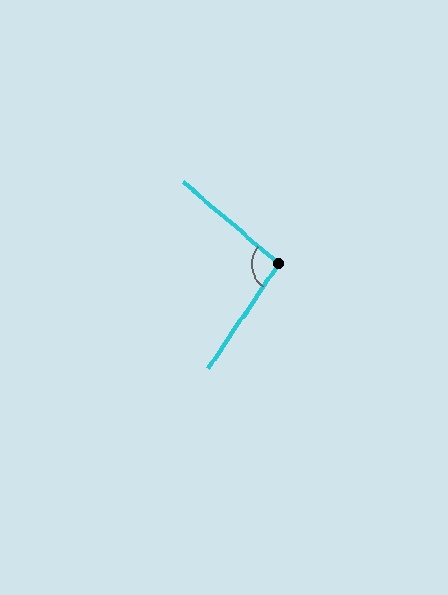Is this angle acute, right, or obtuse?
It is obtuse.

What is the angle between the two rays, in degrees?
Approximately 97 degrees.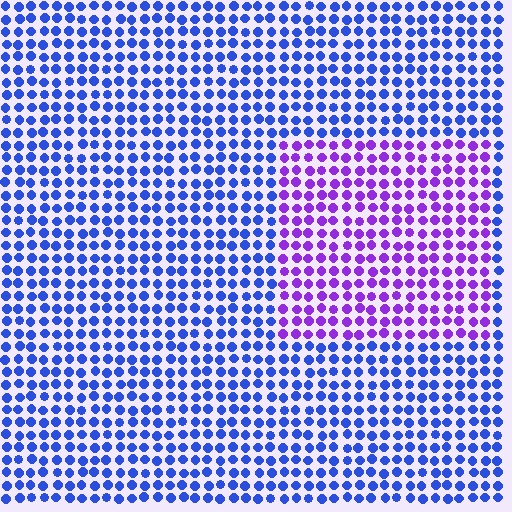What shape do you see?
I see a rectangle.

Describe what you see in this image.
The image is filled with small blue elements in a uniform arrangement. A rectangle-shaped region is visible where the elements are tinted to a slightly different hue, forming a subtle color boundary.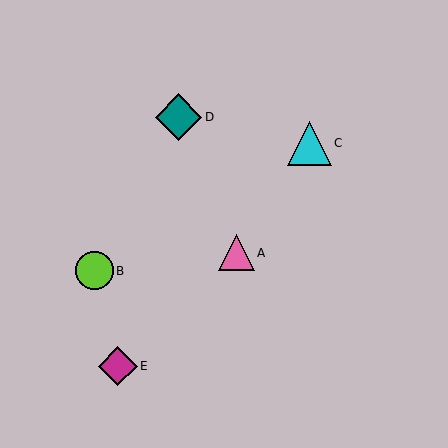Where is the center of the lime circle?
The center of the lime circle is at (94, 271).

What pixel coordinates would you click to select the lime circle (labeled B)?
Click at (94, 271) to select the lime circle B.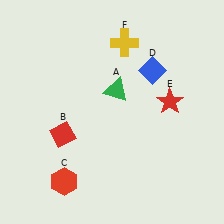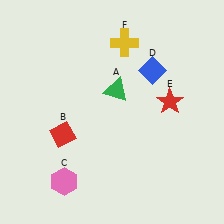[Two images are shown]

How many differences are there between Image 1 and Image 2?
There is 1 difference between the two images.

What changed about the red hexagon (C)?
In Image 1, C is red. In Image 2, it changed to pink.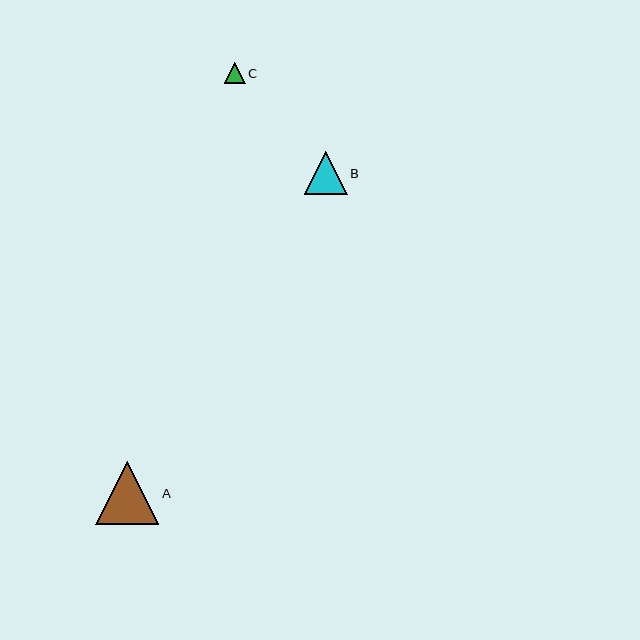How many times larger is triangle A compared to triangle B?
Triangle A is approximately 1.5 times the size of triangle B.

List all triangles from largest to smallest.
From largest to smallest: A, B, C.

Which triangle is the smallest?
Triangle C is the smallest with a size of approximately 21 pixels.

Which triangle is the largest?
Triangle A is the largest with a size of approximately 64 pixels.